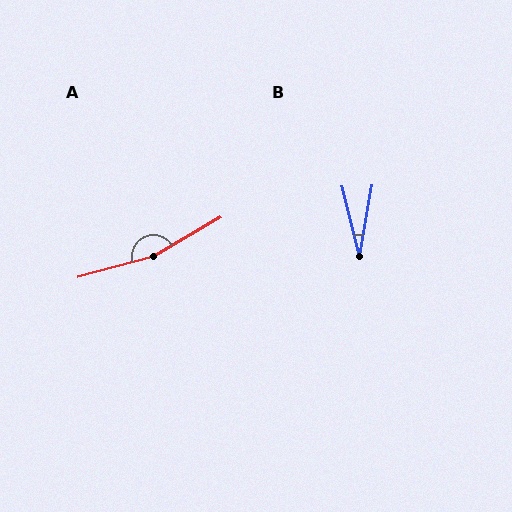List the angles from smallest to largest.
B (24°), A (165°).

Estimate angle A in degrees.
Approximately 165 degrees.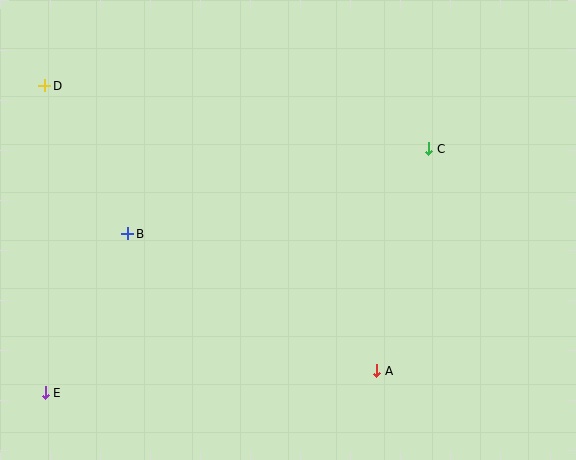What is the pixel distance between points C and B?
The distance between C and B is 313 pixels.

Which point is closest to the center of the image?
Point B at (128, 234) is closest to the center.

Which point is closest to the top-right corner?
Point C is closest to the top-right corner.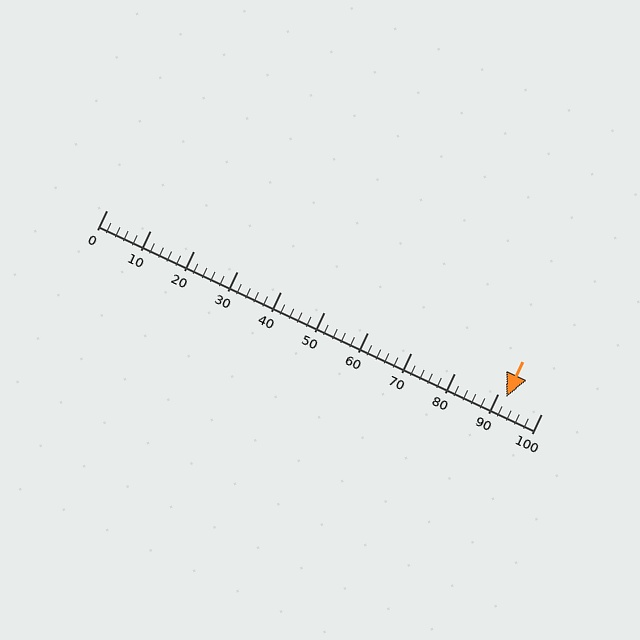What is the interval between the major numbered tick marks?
The major tick marks are spaced 10 units apart.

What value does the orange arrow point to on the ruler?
The orange arrow points to approximately 92.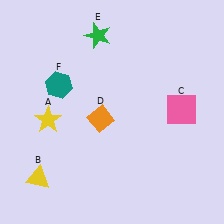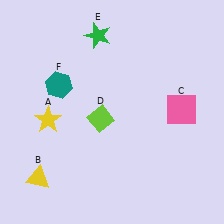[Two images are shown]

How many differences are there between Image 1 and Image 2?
There is 1 difference between the two images.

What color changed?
The diamond (D) changed from orange in Image 1 to lime in Image 2.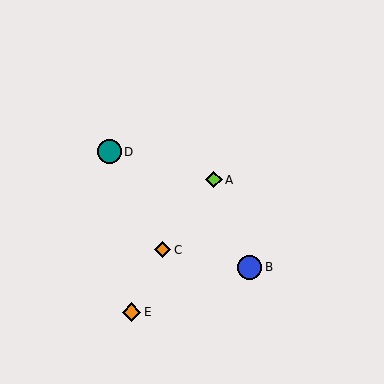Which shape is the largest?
The blue circle (labeled B) is the largest.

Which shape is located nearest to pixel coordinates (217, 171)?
The lime diamond (labeled A) at (214, 180) is nearest to that location.